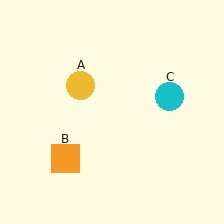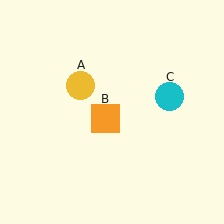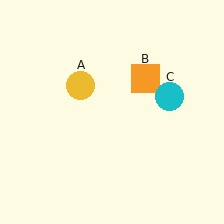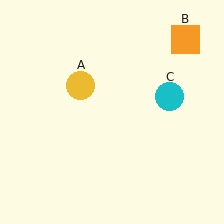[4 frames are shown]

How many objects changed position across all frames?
1 object changed position: orange square (object B).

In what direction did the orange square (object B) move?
The orange square (object B) moved up and to the right.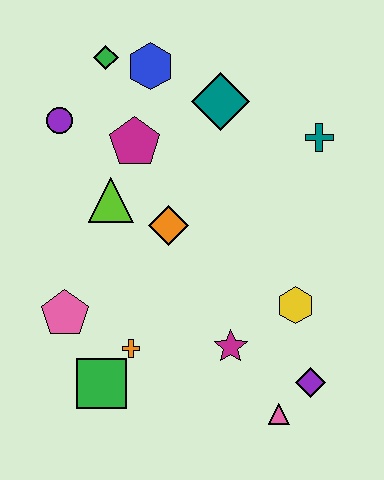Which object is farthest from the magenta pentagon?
The pink triangle is farthest from the magenta pentagon.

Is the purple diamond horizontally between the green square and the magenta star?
No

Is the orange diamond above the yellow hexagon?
Yes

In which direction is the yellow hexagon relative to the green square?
The yellow hexagon is to the right of the green square.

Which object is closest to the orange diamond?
The lime triangle is closest to the orange diamond.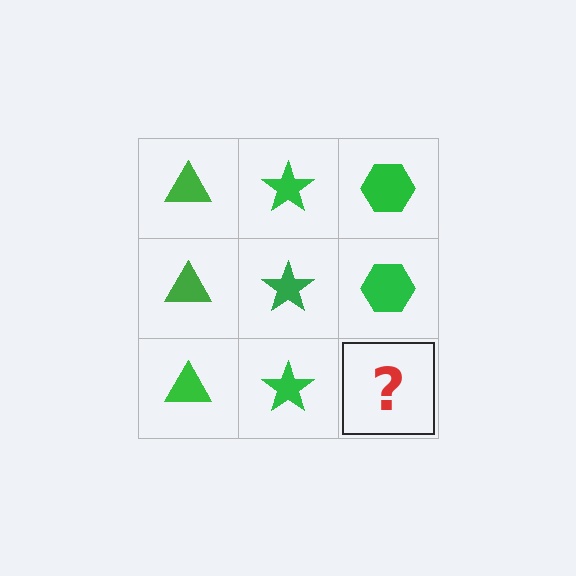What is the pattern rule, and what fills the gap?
The rule is that each column has a consistent shape. The gap should be filled with a green hexagon.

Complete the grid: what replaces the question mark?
The question mark should be replaced with a green hexagon.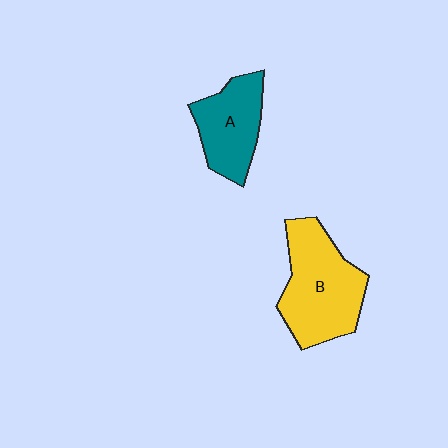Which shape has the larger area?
Shape B (yellow).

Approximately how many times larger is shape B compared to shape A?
Approximately 1.4 times.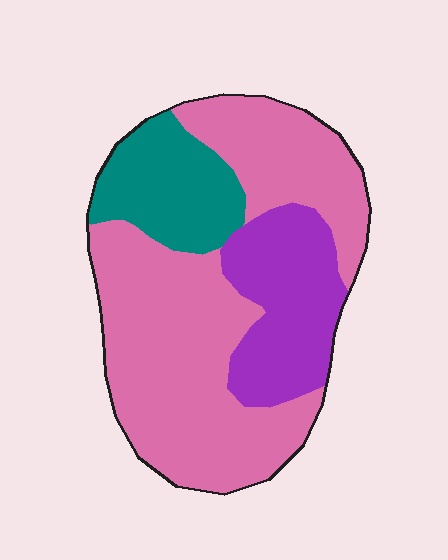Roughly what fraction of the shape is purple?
Purple covers 22% of the shape.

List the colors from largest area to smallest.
From largest to smallest: pink, purple, teal.